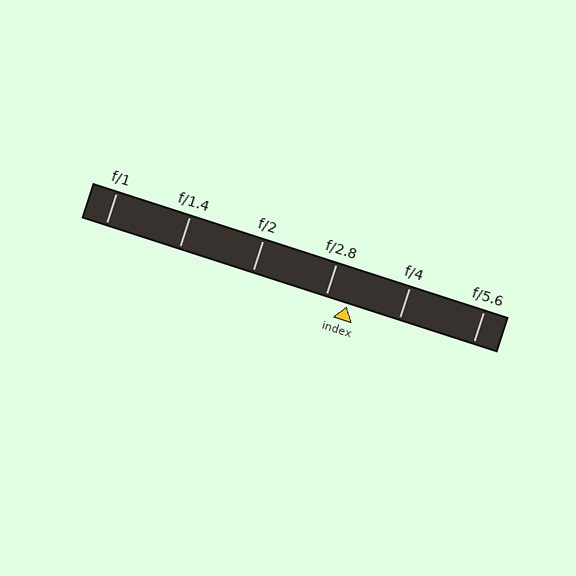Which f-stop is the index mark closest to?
The index mark is closest to f/2.8.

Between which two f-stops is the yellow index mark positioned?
The index mark is between f/2.8 and f/4.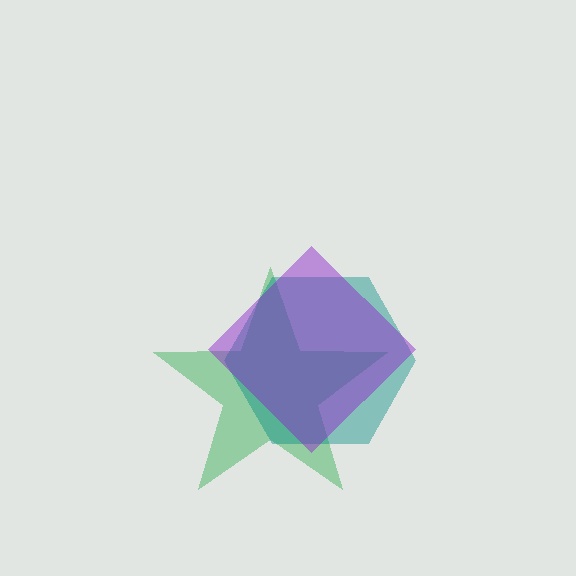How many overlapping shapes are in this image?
There are 3 overlapping shapes in the image.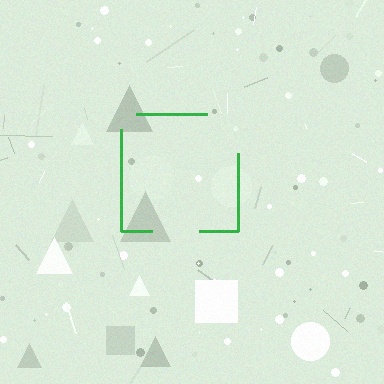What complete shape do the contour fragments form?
The contour fragments form a square.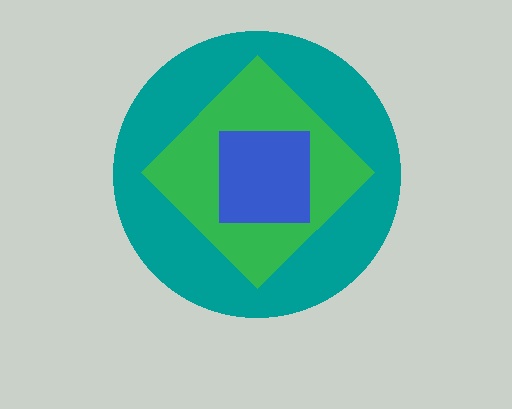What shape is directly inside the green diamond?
The blue square.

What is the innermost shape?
The blue square.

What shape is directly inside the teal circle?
The green diamond.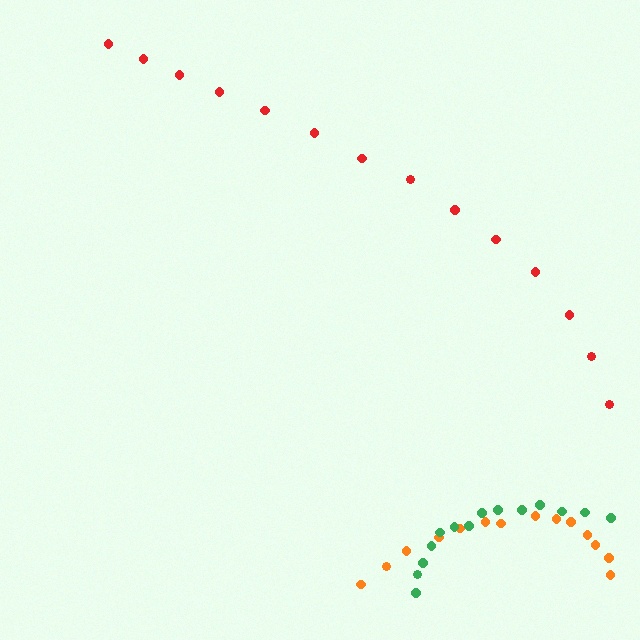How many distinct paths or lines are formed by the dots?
There are 3 distinct paths.